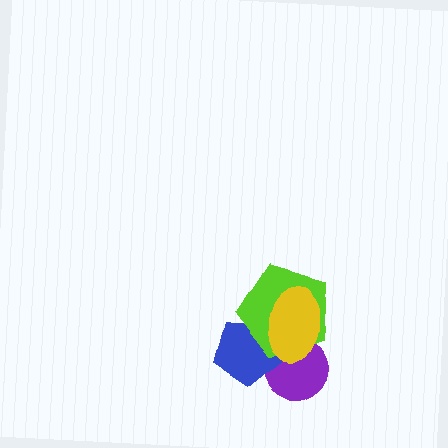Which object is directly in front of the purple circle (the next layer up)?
The blue pentagon is directly in front of the purple circle.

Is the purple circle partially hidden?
Yes, it is partially covered by another shape.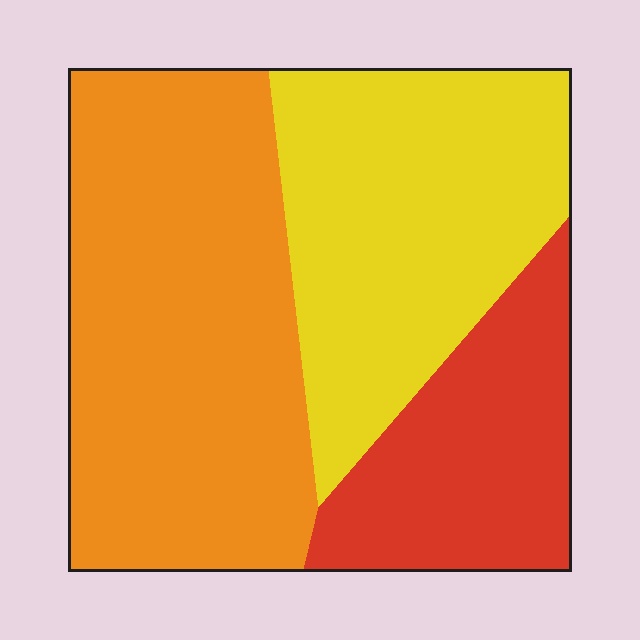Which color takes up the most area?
Orange, at roughly 45%.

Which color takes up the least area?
Red, at roughly 20%.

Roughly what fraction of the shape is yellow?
Yellow covers about 35% of the shape.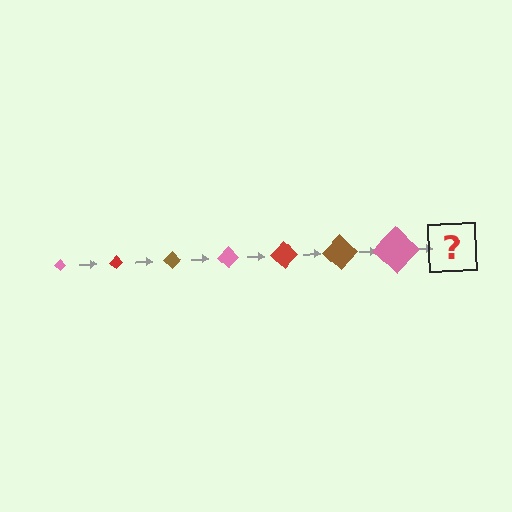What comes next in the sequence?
The next element should be a red diamond, larger than the previous one.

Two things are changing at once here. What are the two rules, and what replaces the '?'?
The two rules are that the diamond grows larger each step and the color cycles through pink, red, and brown. The '?' should be a red diamond, larger than the previous one.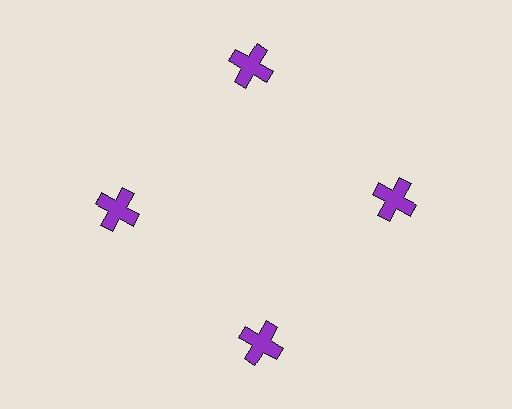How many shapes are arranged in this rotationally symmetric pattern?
There are 4 shapes, arranged in 4 groups of 1.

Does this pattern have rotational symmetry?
Yes, this pattern has 4-fold rotational symmetry. It looks the same after rotating 90 degrees around the center.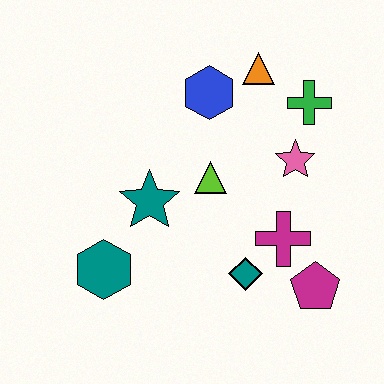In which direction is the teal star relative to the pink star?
The teal star is to the left of the pink star.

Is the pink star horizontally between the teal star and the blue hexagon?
No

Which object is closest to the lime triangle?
The teal star is closest to the lime triangle.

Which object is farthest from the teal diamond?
The orange triangle is farthest from the teal diamond.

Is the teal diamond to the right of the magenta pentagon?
No